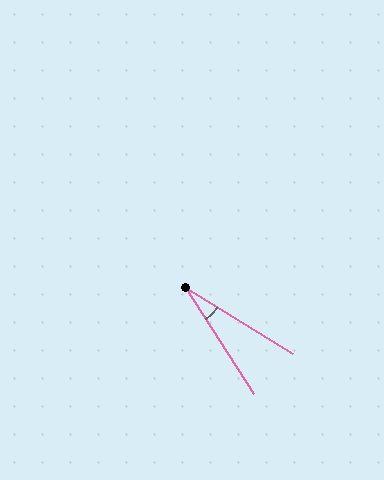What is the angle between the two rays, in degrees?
Approximately 26 degrees.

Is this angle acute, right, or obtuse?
It is acute.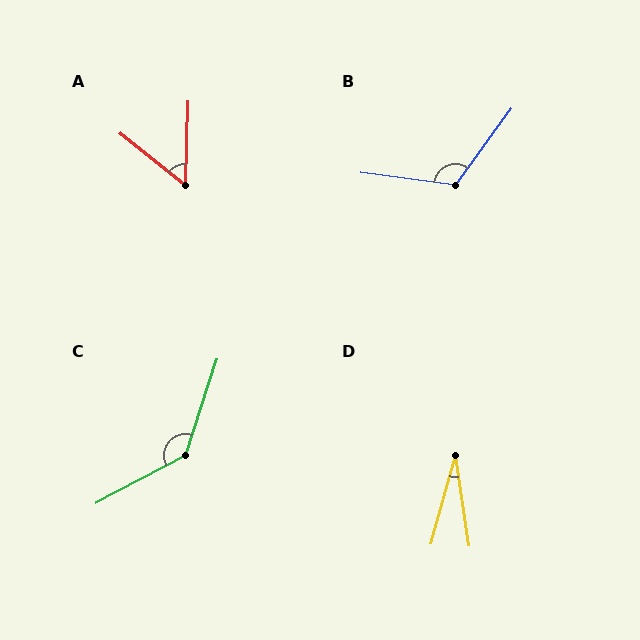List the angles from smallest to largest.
D (24°), A (53°), B (119°), C (136°).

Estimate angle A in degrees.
Approximately 53 degrees.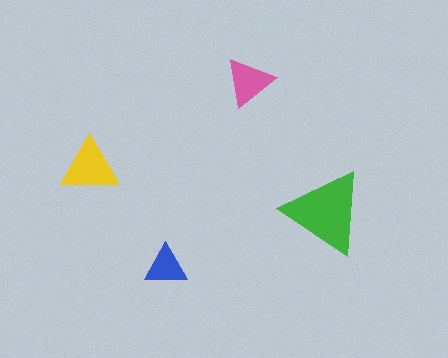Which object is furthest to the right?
The green triangle is rightmost.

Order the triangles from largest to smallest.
the green one, the yellow one, the pink one, the blue one.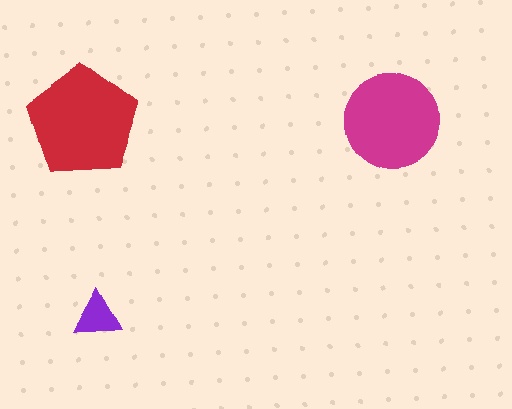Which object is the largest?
The red pentagon.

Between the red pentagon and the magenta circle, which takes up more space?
The red pentagon.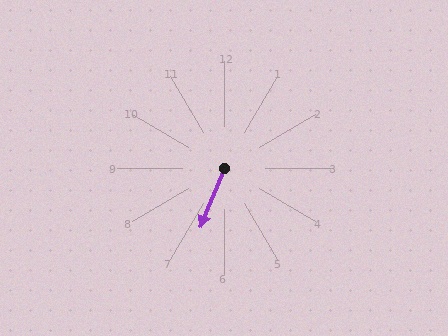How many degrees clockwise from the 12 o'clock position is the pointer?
Approximately 202 degrees.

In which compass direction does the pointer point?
South.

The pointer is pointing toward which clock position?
Roughly 7 o'clock.